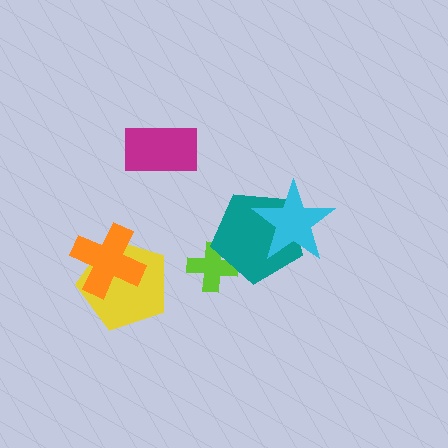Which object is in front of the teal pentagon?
The cyan star is in front of the teal pentagon.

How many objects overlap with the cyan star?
1 object overlaps with the cyan star.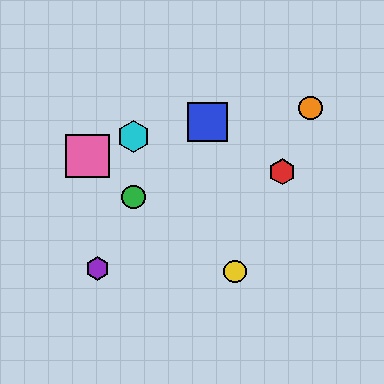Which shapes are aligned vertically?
The green circle, the cyan hexagon are aligned vertically.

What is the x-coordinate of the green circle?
The green circle is at x≈134.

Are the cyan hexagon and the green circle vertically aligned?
Yes, both are at x≈134.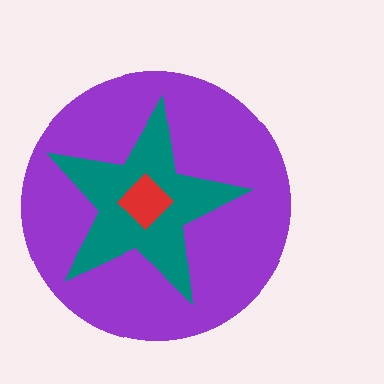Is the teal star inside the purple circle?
Yes.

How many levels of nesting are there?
3.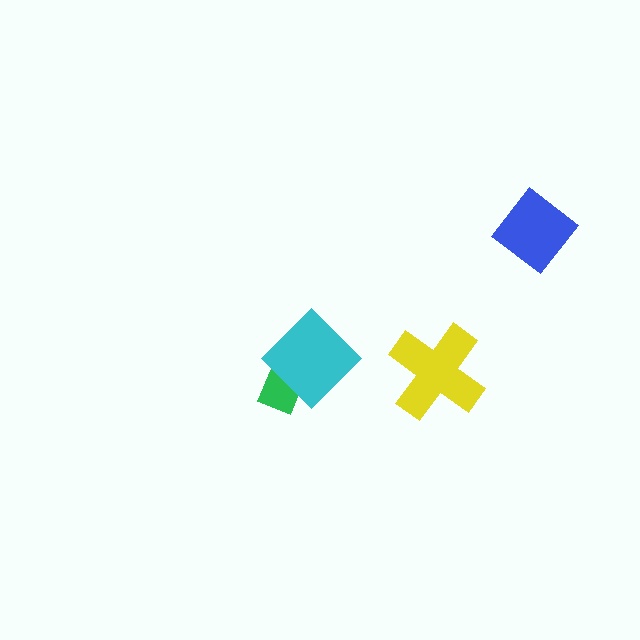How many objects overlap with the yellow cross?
0 objects overlap with the yellow cross.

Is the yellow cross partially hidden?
No, no other shape covers it.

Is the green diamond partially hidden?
Yes, it is partially covered by another shape.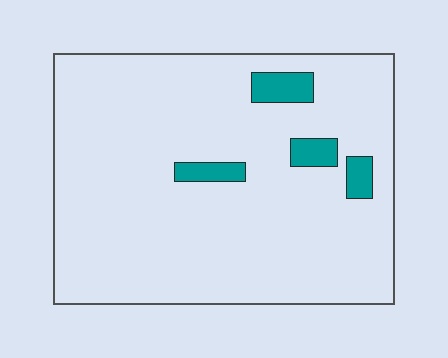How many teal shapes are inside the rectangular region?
4.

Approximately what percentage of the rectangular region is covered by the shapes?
Approximately 5%.